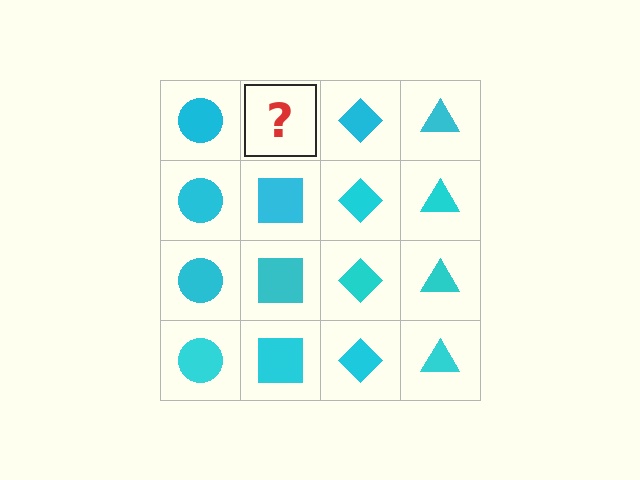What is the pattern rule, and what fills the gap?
The rule is that each column has a consistent shape. The gap should be filled with a cyan square.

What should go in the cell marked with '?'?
The missing cell should contain a cyan square.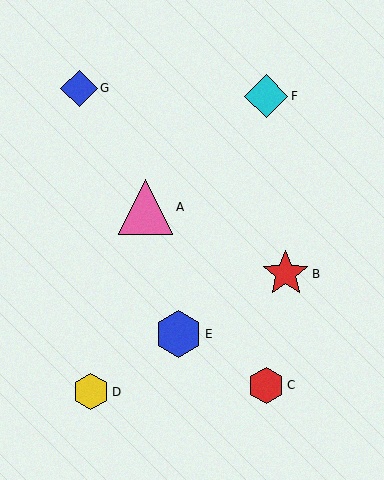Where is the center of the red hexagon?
The center of the red hexagon is at (266, 385).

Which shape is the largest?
The pink triangle (labeled A) is the largest.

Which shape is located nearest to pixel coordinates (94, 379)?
The yellow hexagon (labeled D) at (91, 392) is nearest to that location.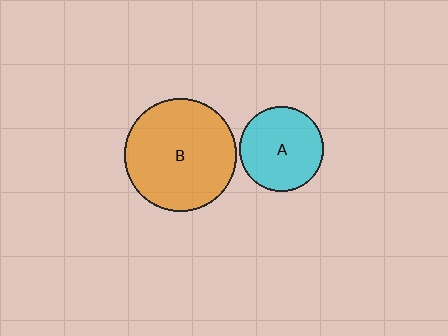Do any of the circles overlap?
No, none of the circles overlap.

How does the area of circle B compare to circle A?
Approximately 1.8 times.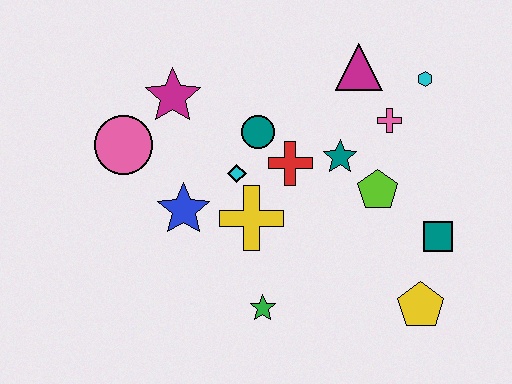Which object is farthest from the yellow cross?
The cyan hexagon is farthest from the yellow cross.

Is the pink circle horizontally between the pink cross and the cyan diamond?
No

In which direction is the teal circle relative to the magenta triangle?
The teal circle is to the left of the magenta triangle.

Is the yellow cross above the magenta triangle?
No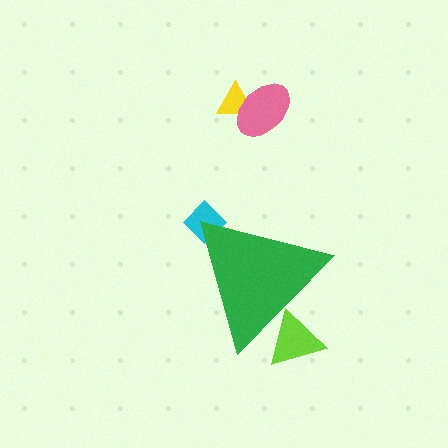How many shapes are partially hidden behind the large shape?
2 shapes are partially hidden.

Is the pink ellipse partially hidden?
No, the pink ellipse is fully visible.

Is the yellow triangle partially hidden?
No, the yellow triangle is fully visible.